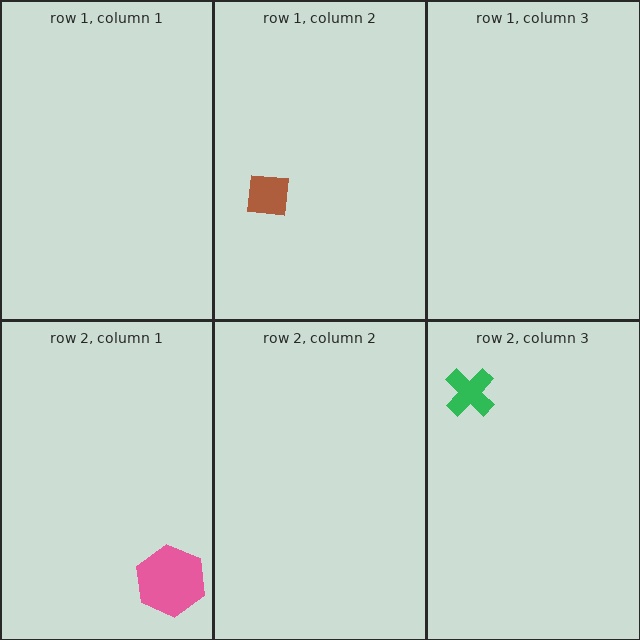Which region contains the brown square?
The row 1, column 2 region.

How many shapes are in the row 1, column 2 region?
1.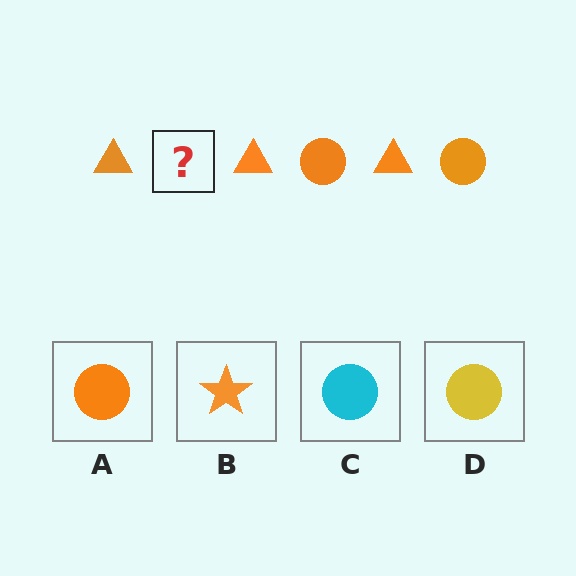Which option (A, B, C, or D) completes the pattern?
A.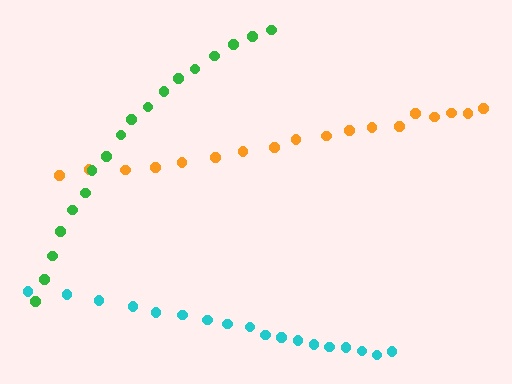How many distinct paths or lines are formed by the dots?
There are 3 distinct paths.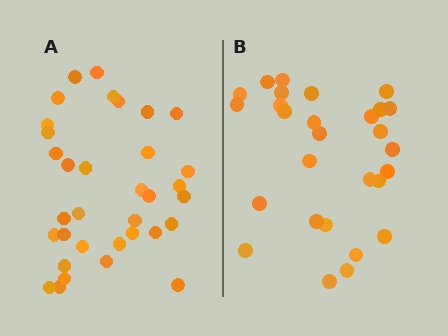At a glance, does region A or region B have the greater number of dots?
Region A (the left region) has more dots.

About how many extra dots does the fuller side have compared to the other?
Region A has about 6 more dots than region B.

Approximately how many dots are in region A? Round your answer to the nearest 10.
About 30 dots. (The exact count is 34, which rounds to 30.)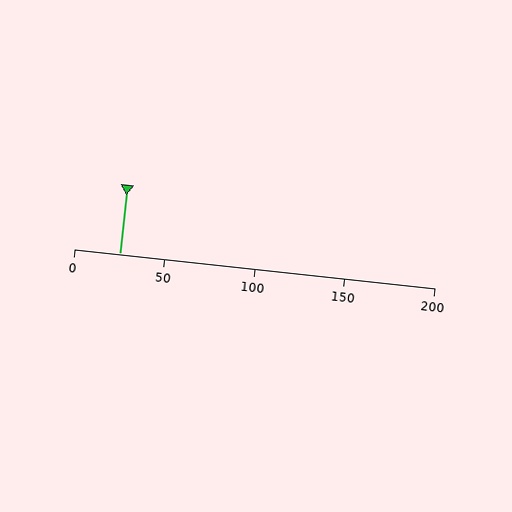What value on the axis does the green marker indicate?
The marker indicates approximately 25.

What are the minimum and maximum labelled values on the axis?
The axis runs from 0 to 200.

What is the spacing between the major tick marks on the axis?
The major ticks are spaced 50 apart.